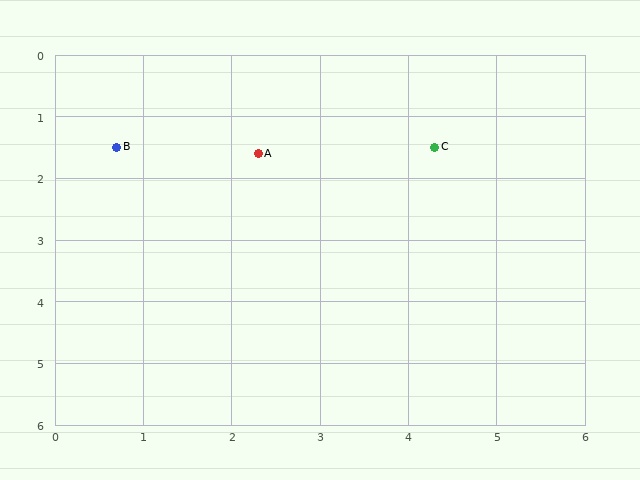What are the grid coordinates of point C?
Point C is at approximately (4.3, 1.5).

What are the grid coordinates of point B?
Point B is at approximately (0.7, 1.5).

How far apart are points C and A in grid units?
Points C and A are about 2.0 grid units apart.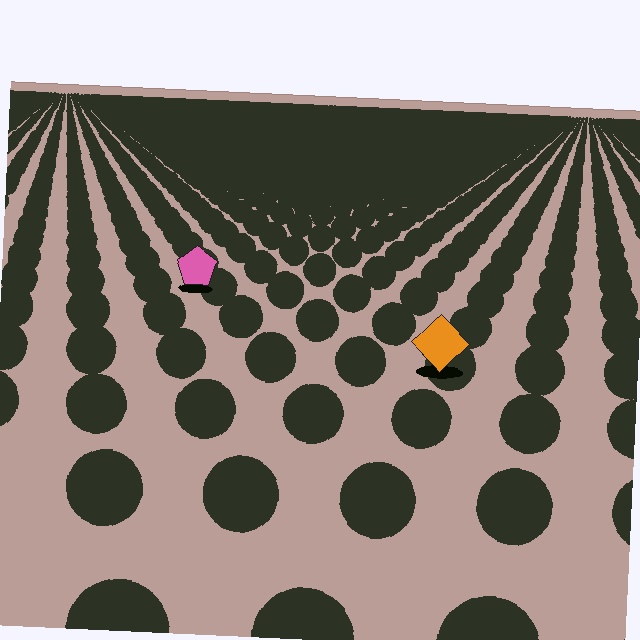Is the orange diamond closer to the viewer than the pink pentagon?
Yes. The orange diamond is closer — you can tell from the texture gradient: the ground texture is coarser near it.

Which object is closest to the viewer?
The orange diamond is closest. The texture marks near it are larger and more spread out.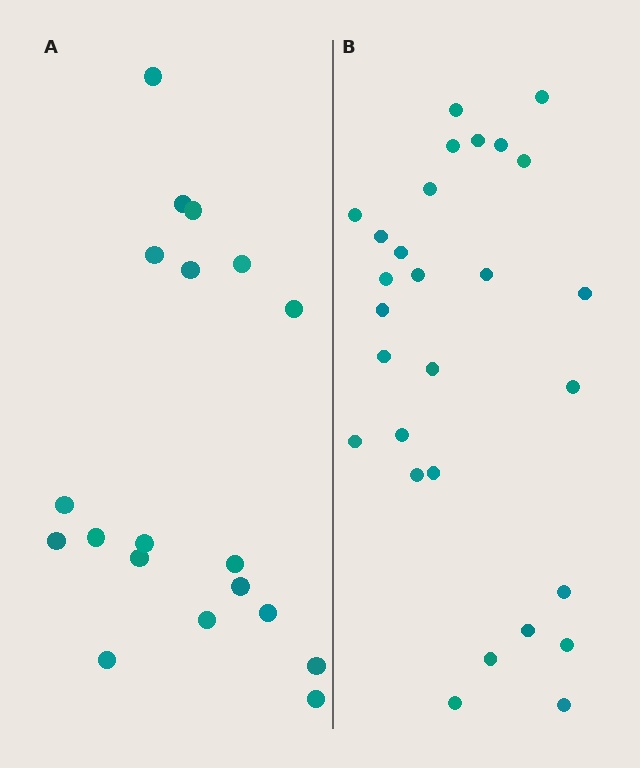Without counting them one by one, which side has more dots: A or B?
Region B (the right region) has more dots.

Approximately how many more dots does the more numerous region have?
Region B has roughly 8 or so more dots than region A.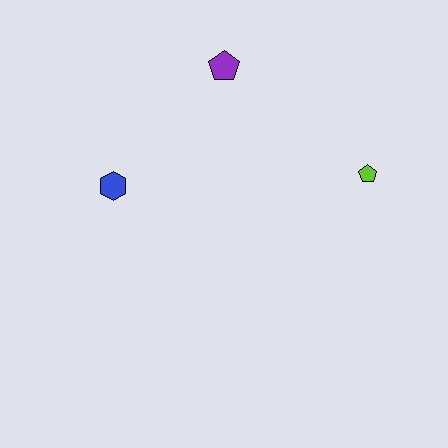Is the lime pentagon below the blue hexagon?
No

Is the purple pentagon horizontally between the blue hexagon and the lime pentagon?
Yes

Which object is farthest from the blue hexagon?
The lime pentagon is farthest from the blue hexagon.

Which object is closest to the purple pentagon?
The blue hexagon is closest to the purple pentagon.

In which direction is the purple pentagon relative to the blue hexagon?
The purple pentagon is above the blue hexagon.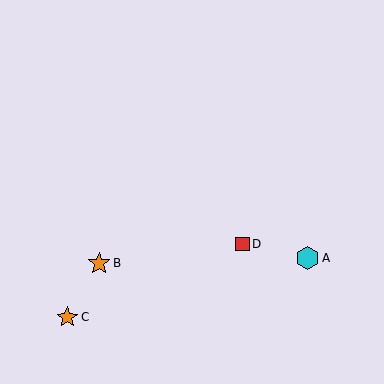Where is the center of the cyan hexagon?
The center of the cyan hexagon is at (308, 258).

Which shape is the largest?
The cyan hexagon (labeled A) is the largest.